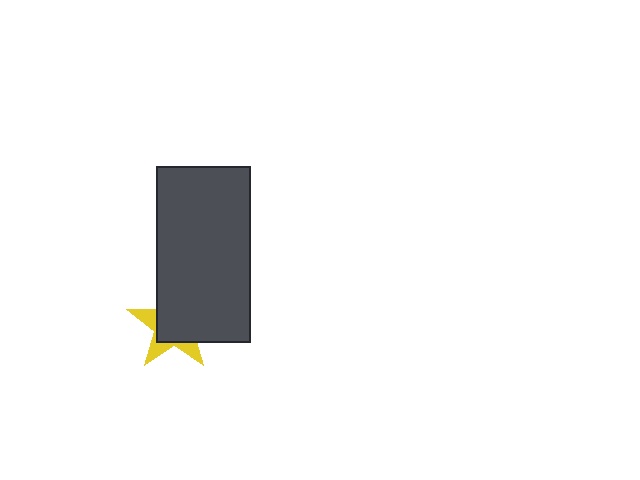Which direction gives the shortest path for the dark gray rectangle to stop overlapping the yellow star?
Moving toward the upper-right gives the shortest separation.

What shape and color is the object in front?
The object in front is a dark gray rectangle.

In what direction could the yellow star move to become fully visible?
The yellow star could move toward the lower-left. That would shift it out from behind the dark gray rectangle entirely.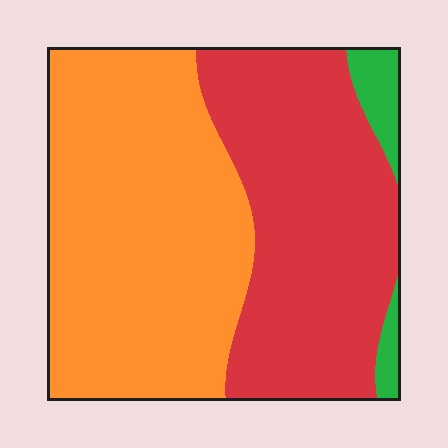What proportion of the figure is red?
Red takes up about two fifths (2/5) of the figure.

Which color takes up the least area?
Green, at roughly 5%.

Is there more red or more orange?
Orange.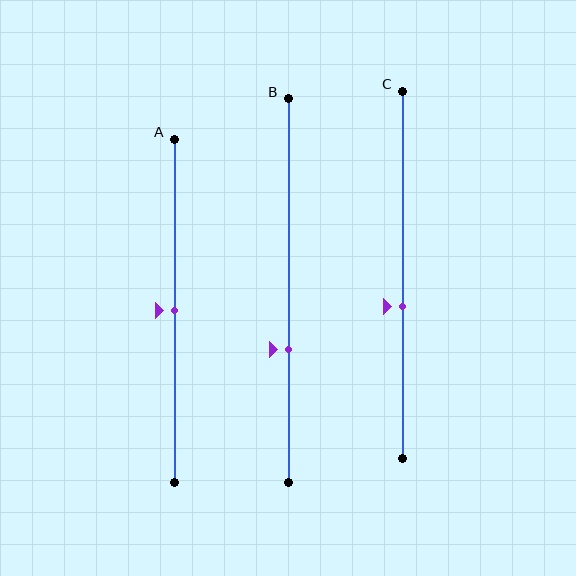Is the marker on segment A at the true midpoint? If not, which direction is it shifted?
Yes, the marker on segment A is at the true midpoint.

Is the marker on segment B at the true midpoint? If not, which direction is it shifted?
No, the marker on segment B is shifted downward by about 15% of the segment length.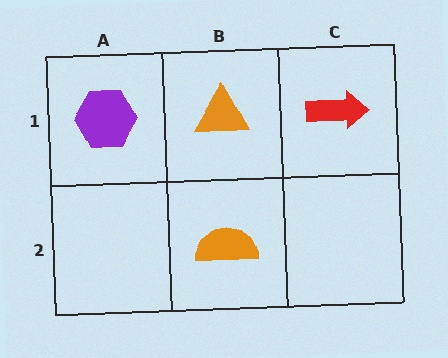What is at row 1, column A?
A purple hexagon.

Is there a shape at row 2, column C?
No, that cell is empty.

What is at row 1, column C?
A red arrow.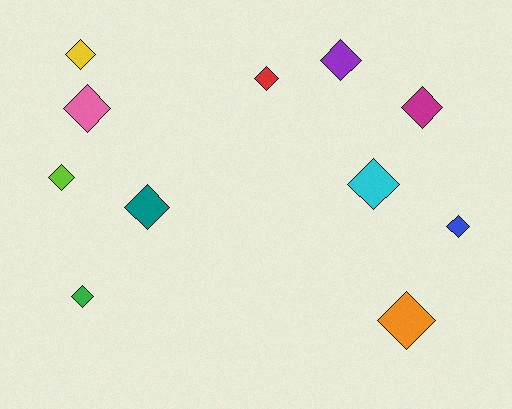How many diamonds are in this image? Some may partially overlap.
There are 11 diamonds.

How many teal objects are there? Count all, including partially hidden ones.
There is 1 teal object.